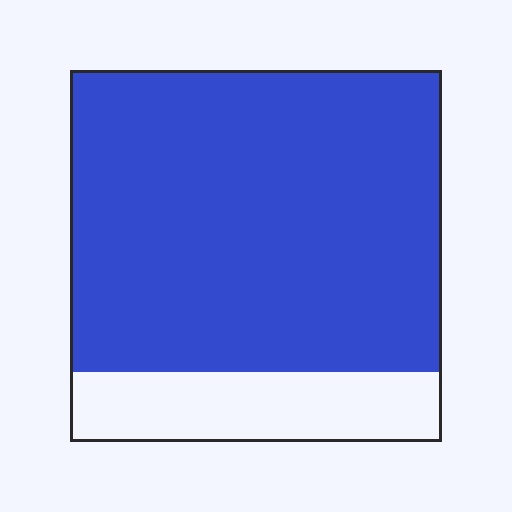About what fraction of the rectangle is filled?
About four fifths (4/5).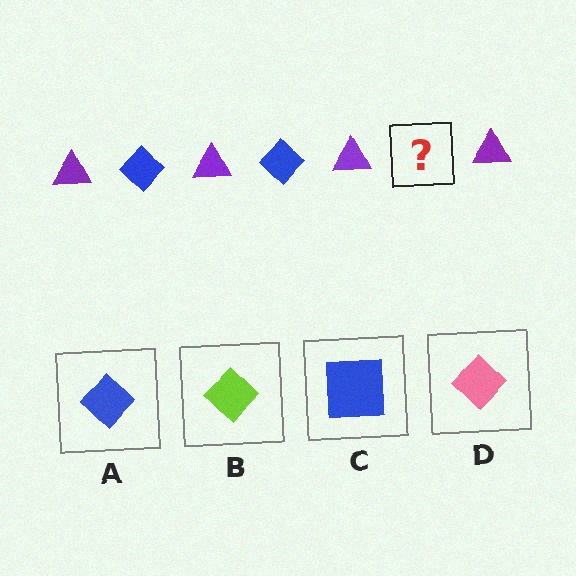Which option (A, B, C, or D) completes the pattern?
A.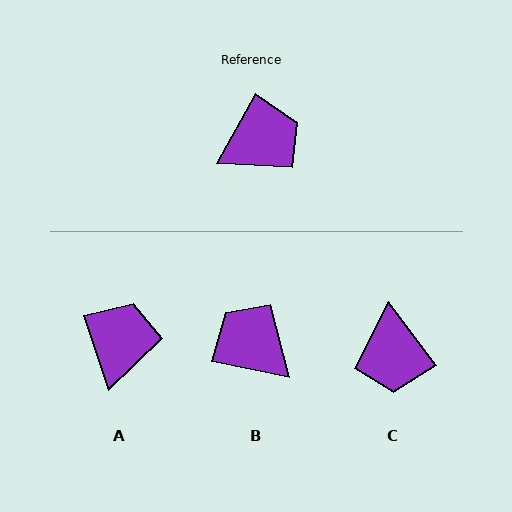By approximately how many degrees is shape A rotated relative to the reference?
Approximately 47 degrees counter-clockwise.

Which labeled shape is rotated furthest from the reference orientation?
C, about 114 degrees away.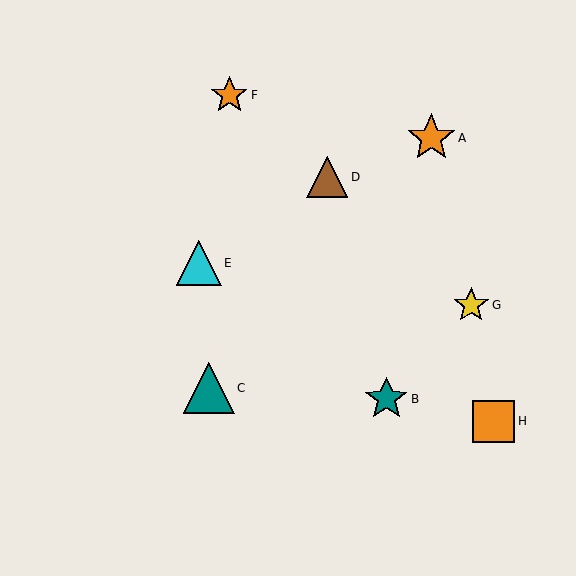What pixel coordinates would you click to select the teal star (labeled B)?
Click at (386, 399) to select the teal star B.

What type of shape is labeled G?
Shape G is a yellow star.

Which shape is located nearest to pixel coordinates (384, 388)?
The teal star (labeled B) at (386, 399) is nearest to that location.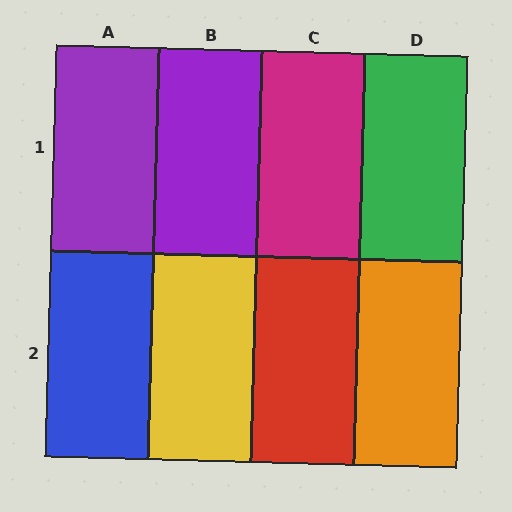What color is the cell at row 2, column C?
Red.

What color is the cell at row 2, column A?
Blue.